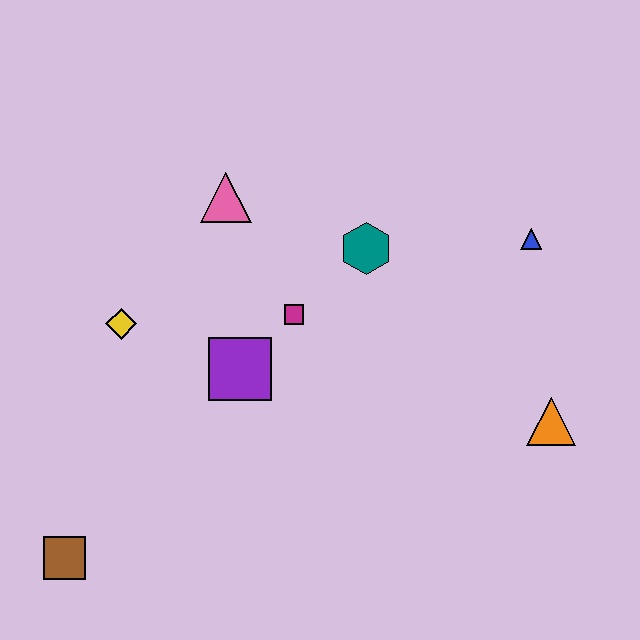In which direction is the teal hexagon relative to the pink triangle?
The teal hexagon is to the right of the pink triangle.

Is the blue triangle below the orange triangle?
No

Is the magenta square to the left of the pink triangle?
No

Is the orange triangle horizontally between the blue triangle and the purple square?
No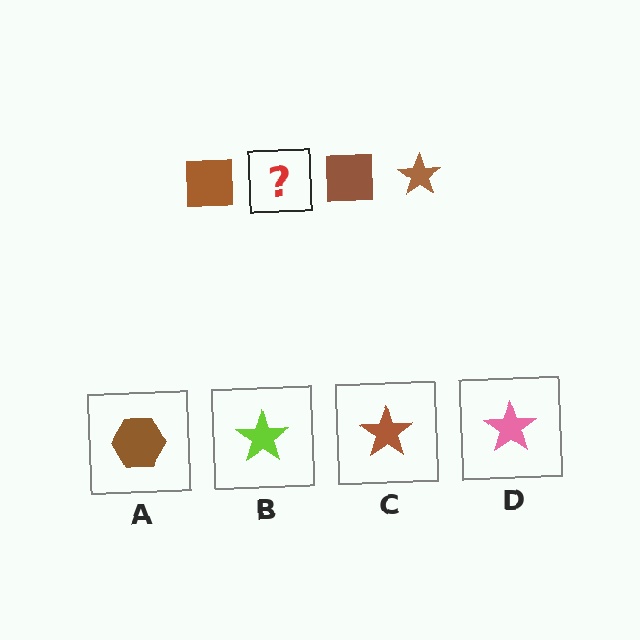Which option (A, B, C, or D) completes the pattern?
C.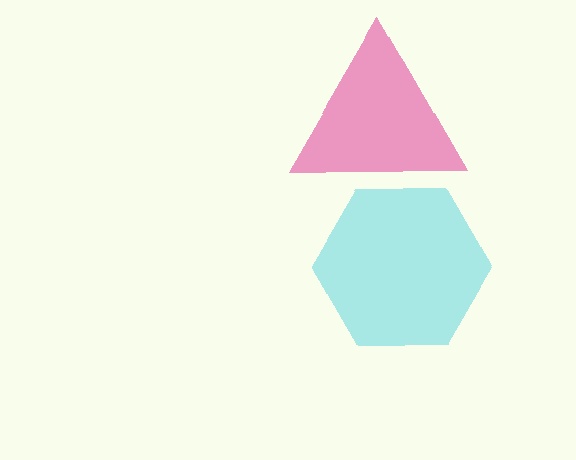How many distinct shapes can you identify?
There are 2 distinct shapes: a pink triangle, a cyan hexagon.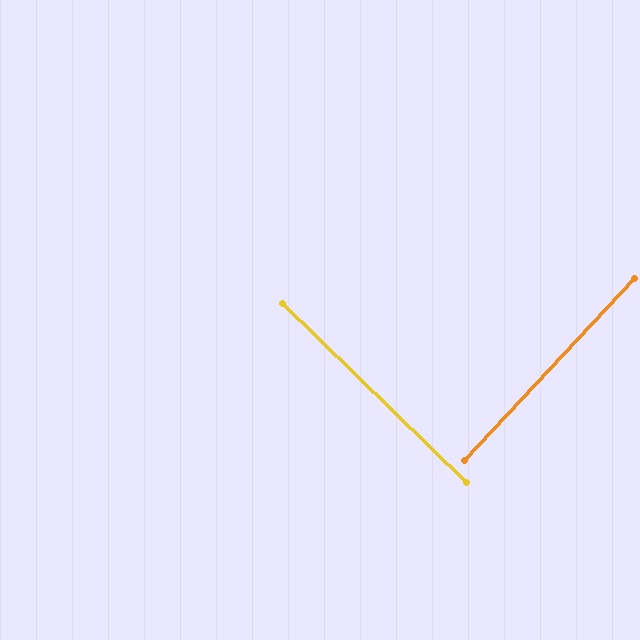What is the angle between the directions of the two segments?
Approximately 89 degrees.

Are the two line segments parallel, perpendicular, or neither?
Perpendicular — they meet at approximately 89°.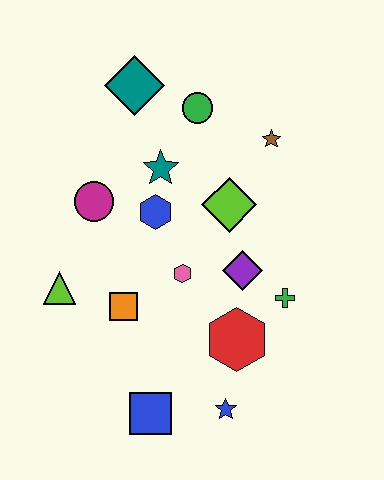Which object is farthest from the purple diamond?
The teal diamond is farthest from the purple diamond.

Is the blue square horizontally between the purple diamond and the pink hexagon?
No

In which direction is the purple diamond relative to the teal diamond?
The purple diamond is below the teal diamond.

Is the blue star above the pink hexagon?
No